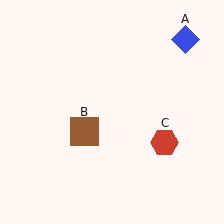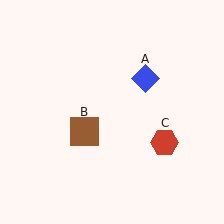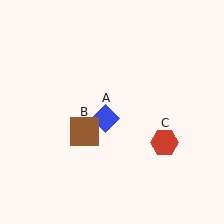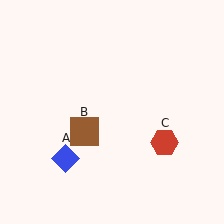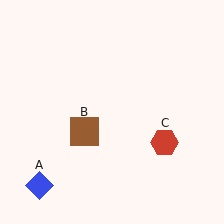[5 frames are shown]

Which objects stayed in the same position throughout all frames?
Brown square (object B) and red hexagon (object C) remained stationary.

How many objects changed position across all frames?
1 object changed position: blue diamond (object A).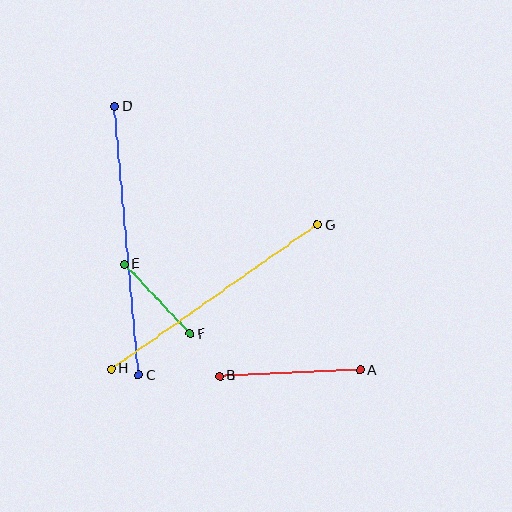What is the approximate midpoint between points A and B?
The midpoint is at approximately (290, 373) pixels.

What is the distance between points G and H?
The distance is approximately 252 pixels.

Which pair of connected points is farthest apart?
Points C and D are farthest apart.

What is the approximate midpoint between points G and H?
The midpoint is at approximately (214, 297) pixels.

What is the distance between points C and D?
The distance is approximately 270 pixels.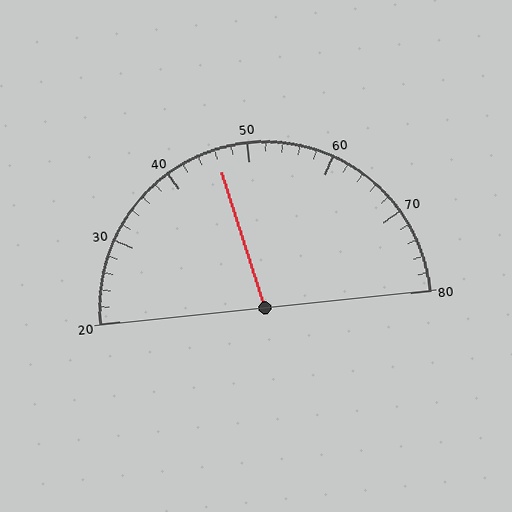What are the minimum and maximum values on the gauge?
The gauge ranges from 20 to 80.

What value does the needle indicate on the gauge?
The needle indicates approximately 46.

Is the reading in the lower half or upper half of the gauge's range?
The reading is in the lower half of the range (20 to 80).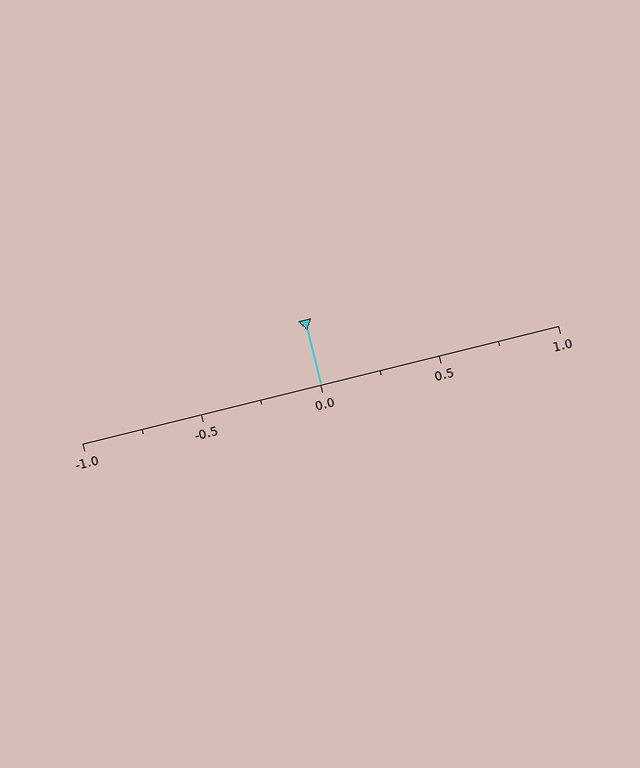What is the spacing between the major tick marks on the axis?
The major ticks are spaced 0.5 apart.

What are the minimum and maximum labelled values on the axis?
The axis runs from -1.0 to 1.0.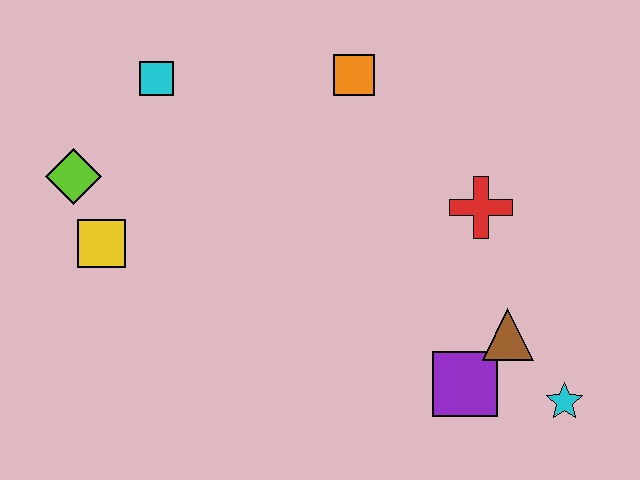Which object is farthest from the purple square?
The lime diamond is farthest from the purple square.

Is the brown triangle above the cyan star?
Yes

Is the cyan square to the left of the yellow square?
No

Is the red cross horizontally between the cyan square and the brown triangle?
Yes